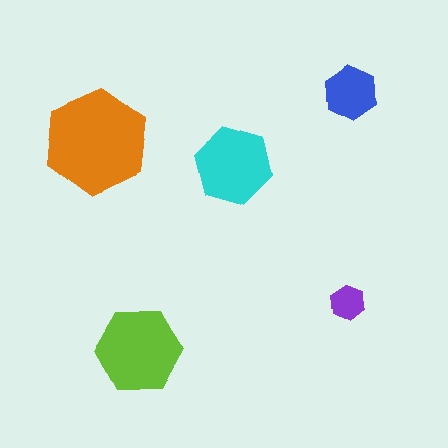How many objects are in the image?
There are 5 objects in the image.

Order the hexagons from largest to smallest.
the orange one, the lime one, the cyan one, the blue one, the purple one.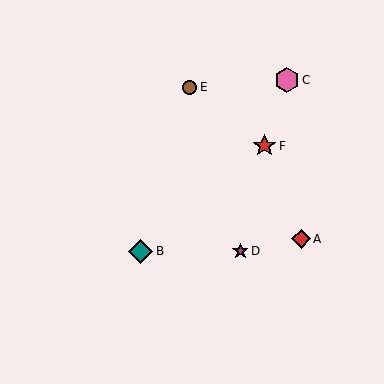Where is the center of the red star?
The center of the red star is at (264, 146).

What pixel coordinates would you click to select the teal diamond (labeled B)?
Click at (141, 251) to select the teal diamond B.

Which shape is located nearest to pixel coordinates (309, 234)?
The red diamond (labeled A) at (301, 239) is nearest to that location.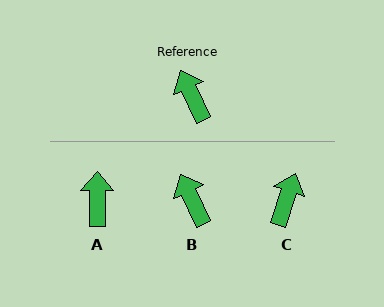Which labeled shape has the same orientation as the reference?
B.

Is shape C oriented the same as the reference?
No, it is off by about 43 degrees.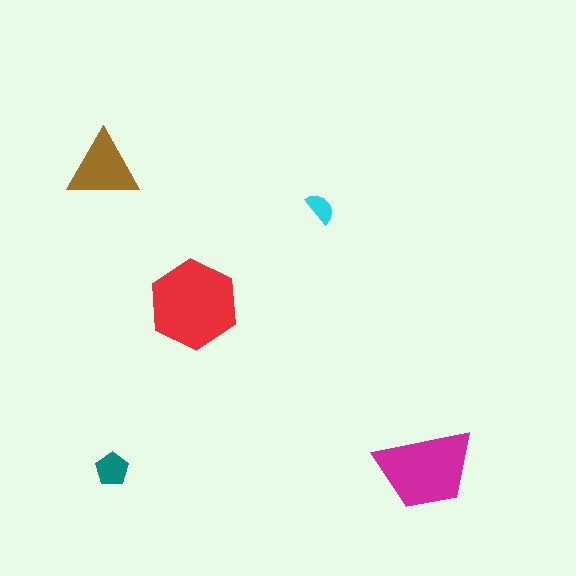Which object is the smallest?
The cyan semicircle.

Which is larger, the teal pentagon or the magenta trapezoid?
The magenta trapezoid.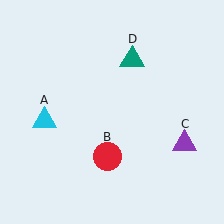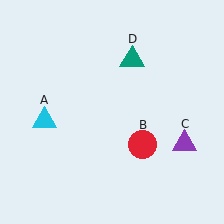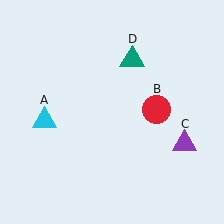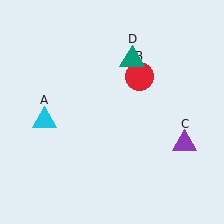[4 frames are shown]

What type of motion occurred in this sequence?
The red circle (object B) rotated counterclockwise around the center of the scene.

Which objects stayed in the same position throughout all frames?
Cyan triangle (object A) and purple triangle (object C) and teal triangle (object D) remained stationary.